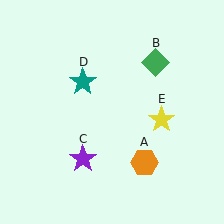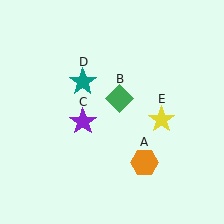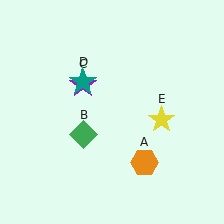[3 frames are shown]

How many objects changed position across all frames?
2 objects changed position: green diamond (object B), purple star (object C).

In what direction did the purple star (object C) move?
The purple star (object C) moved up.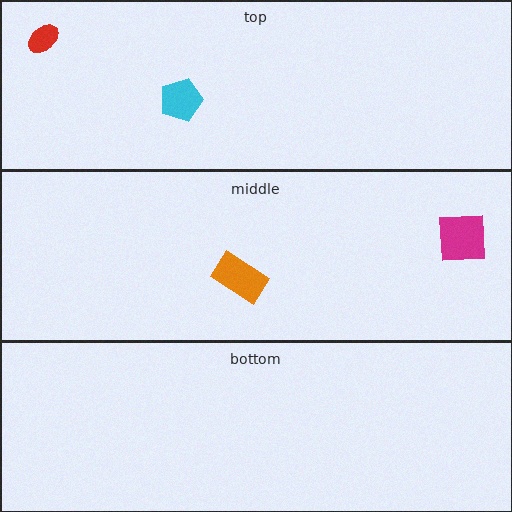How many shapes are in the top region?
2.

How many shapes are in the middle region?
2.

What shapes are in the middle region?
The orange rectangle, the magenta square.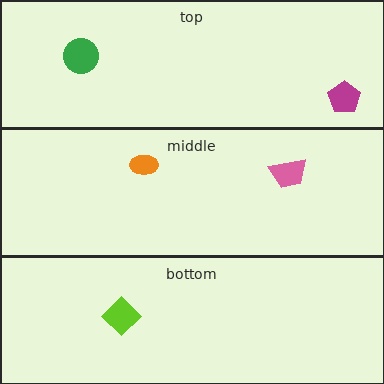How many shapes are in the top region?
2.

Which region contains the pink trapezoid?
The middle region.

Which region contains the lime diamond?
The bottom region.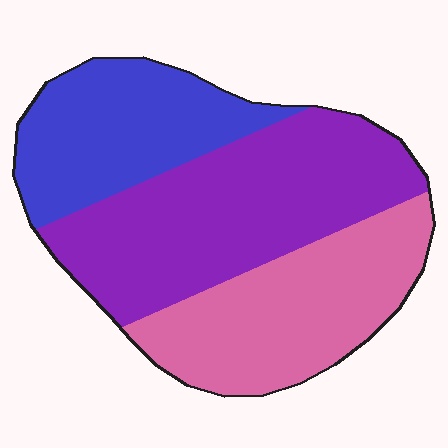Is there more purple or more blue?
Purple.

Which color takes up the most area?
Purple, at roughly 40%.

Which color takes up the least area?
Blue, at roughly 25%.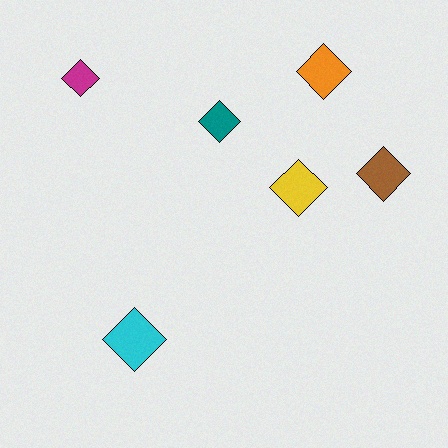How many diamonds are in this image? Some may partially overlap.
There are 6 diamonds.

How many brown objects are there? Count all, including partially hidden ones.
There is 1 brown object.